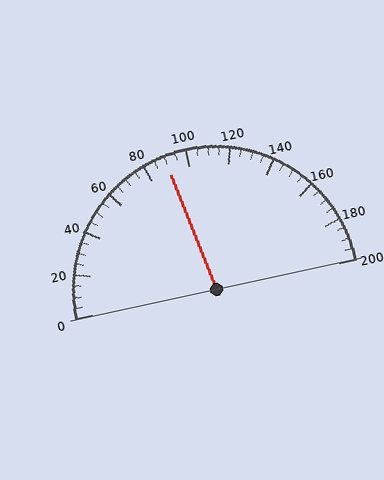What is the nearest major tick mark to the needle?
The nearest major tick mark is 80.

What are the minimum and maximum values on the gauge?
The gauge ranges from 0 to 200.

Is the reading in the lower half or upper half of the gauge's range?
The reading is in the lower half of the range (0 to 200).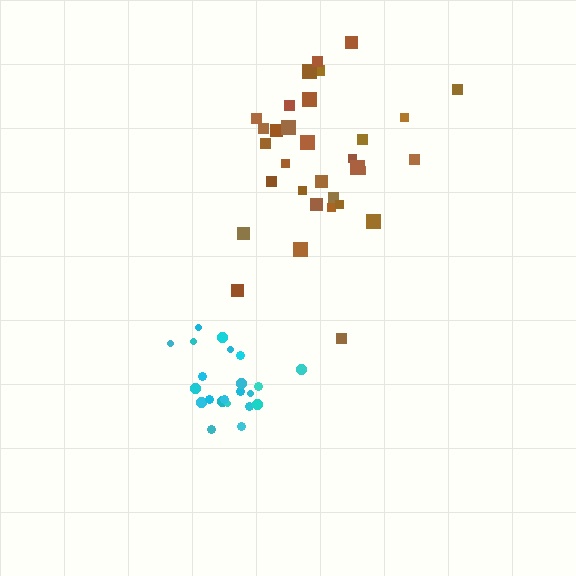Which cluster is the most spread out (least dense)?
Brown.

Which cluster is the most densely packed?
Cyan.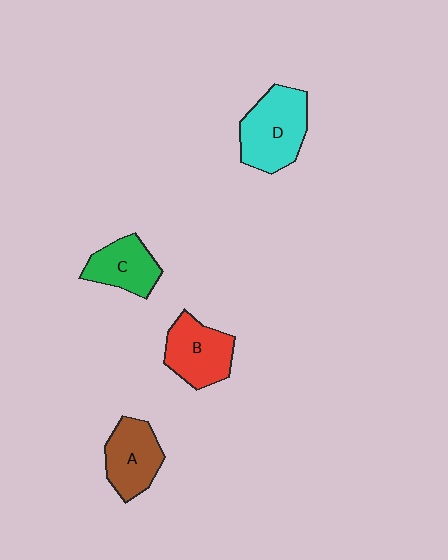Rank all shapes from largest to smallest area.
From largest to smallest: D (cyan), B (red), A (brown), C (green).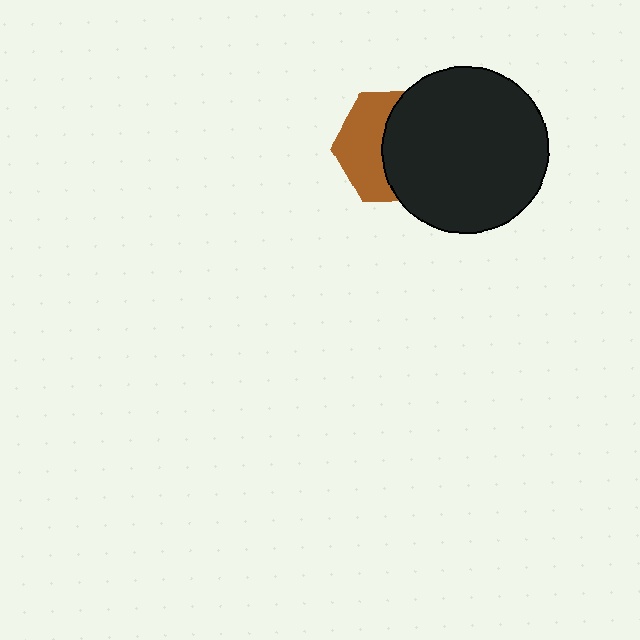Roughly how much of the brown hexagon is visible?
A small part of it is visible (roughly 45%).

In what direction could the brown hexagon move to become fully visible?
The brown hexagon could move left. That would shift it out from behind the black circle entirely.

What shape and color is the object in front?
The object in front is a black circle.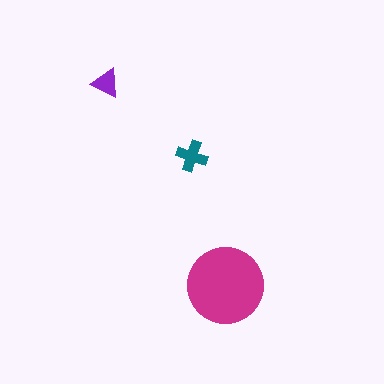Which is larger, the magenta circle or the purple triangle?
The magenta circle.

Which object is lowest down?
The magenta circle is bottommost.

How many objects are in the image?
There are 3 objects in the image.